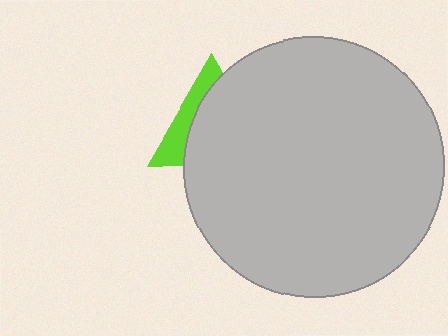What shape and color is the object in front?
The object in front is a light gray circle.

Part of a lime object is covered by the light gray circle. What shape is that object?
It is a triangle.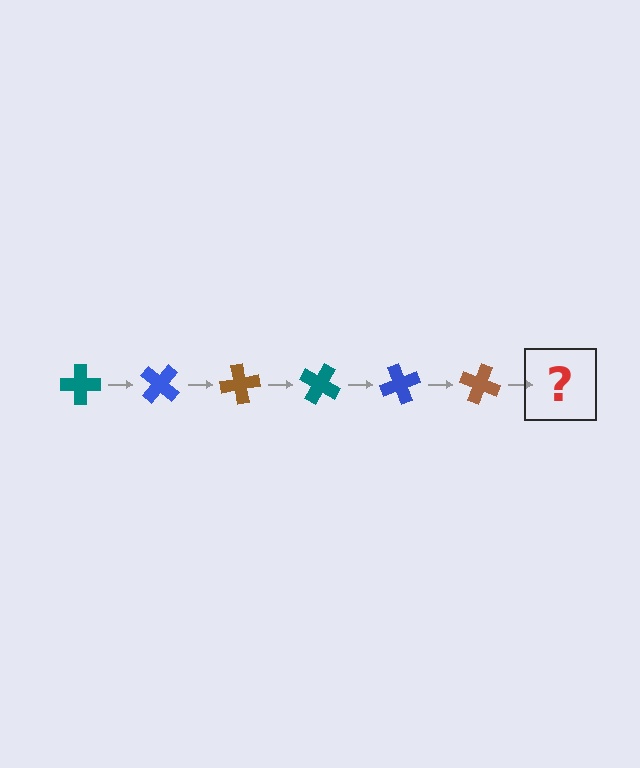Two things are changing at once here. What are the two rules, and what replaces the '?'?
The two rules are that it rotates 40 degrees each step and the color cycles through teal, blue, and brown. The '?' should be a teal cross, rotated 240 degrees from the start.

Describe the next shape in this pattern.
It should be a teal cross, rotated 240 degrees from the start.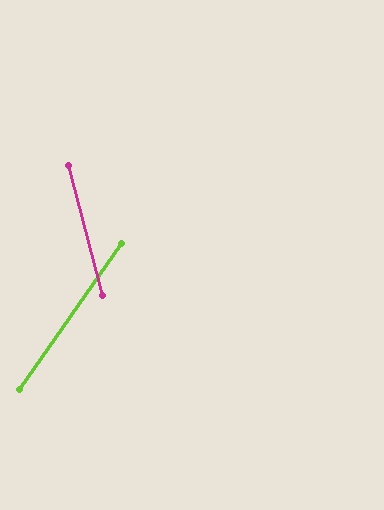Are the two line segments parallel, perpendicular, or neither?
Neither parallel nor perpendicular — they differ by about 49°.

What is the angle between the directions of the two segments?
Approximately 49 degrees.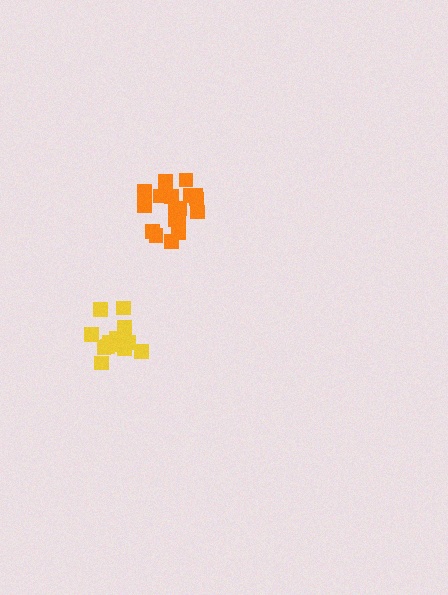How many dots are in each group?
Group 1: 13 dots, Group 2: 18 dots (31 total).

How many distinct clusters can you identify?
There are 2 distinct clusters.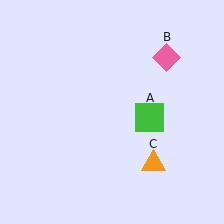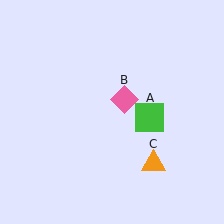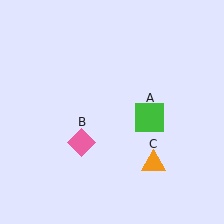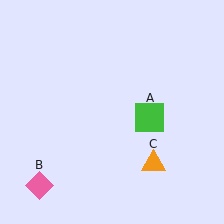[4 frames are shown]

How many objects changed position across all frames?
1 object changed position: pink diamond (object B).